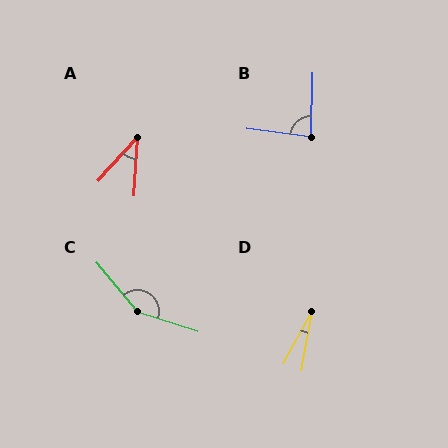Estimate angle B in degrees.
Approximately 84 degrees.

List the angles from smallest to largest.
D (19°), A (39°), B (84°), C (148°).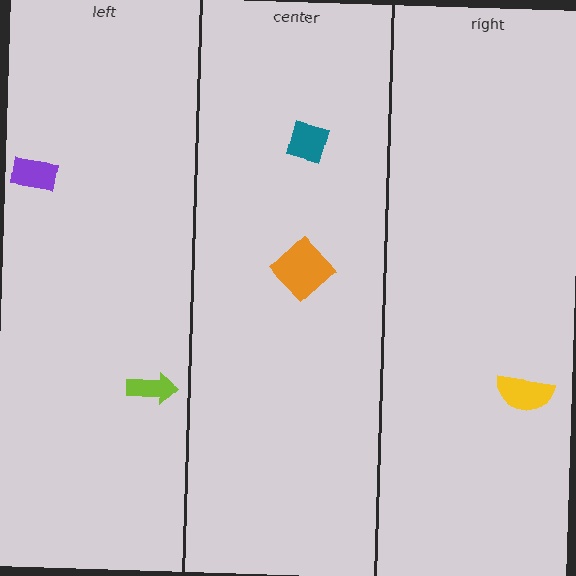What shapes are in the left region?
The purple rectangle, the lime arrow.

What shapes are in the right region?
The yellow semicircle.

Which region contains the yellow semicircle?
The right region.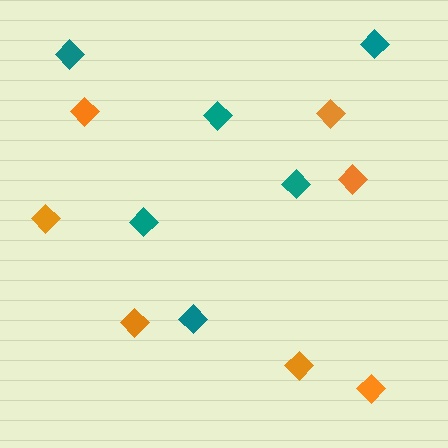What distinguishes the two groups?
There are 2 groups: one group of teal diamonds (6) and one group of orange diamonds (7).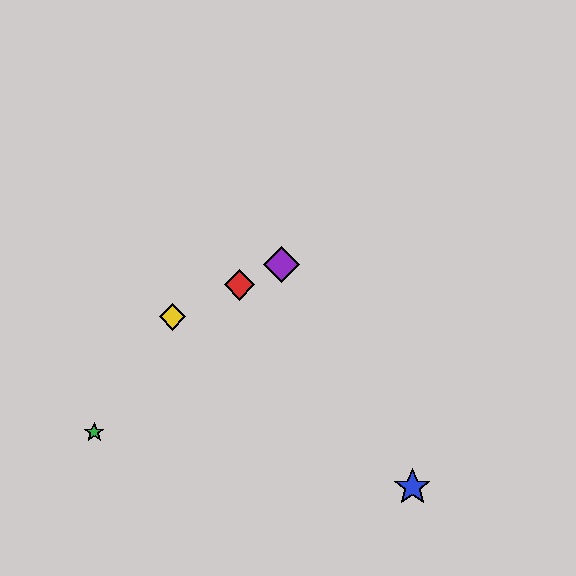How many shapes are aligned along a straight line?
3 shapes (the red diamond, the yellow diamond, the purple diamond) are aligned along a straight line.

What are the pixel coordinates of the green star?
The green star is at (94, 432).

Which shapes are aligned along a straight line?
The red diamond, the yellow diamond, the purple diamond are aligned along a straight line.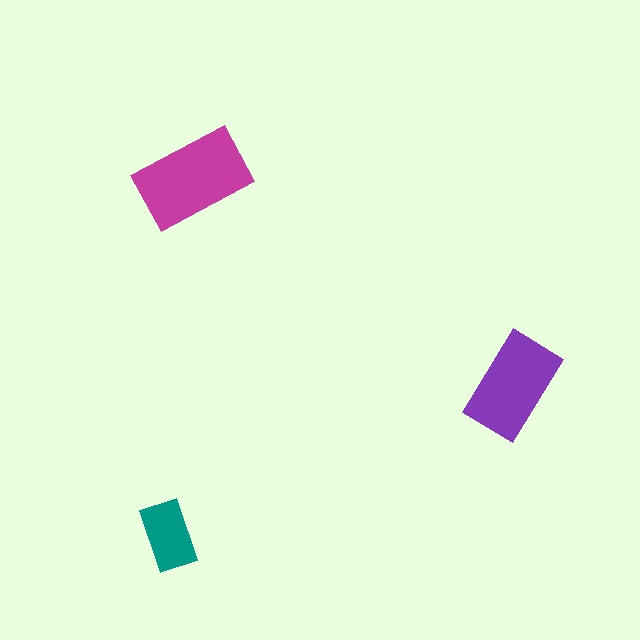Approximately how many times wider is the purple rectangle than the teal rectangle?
About 1.5 times wider.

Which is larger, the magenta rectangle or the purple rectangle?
The magenta one.